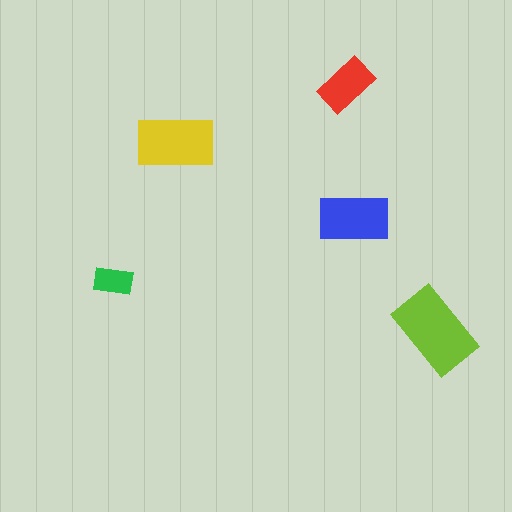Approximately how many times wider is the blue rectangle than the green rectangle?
About 2 times wider.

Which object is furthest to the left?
The green rectangle is leftmost.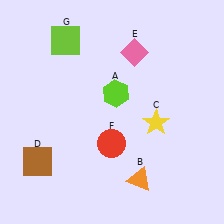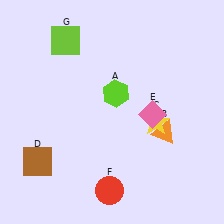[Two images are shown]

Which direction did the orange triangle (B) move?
The orange triangle (B) moved up.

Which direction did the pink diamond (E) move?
The pink diamond (E) moved down.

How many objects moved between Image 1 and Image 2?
3 objects moved between the two images.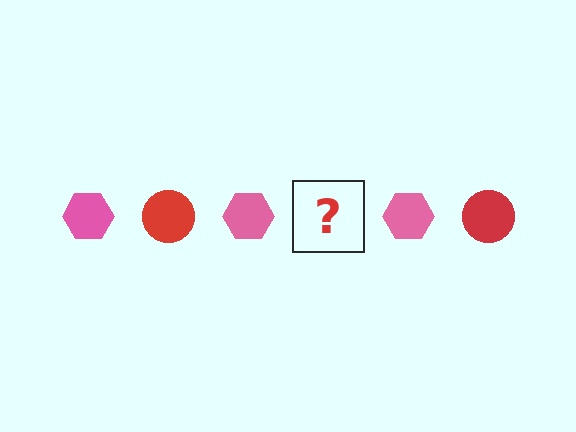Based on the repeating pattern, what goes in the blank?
The blank should be a red circle.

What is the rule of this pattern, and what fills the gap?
The rule is that the pattern alternates between pink hexagon and red circle. The gap should be filled with a red circle.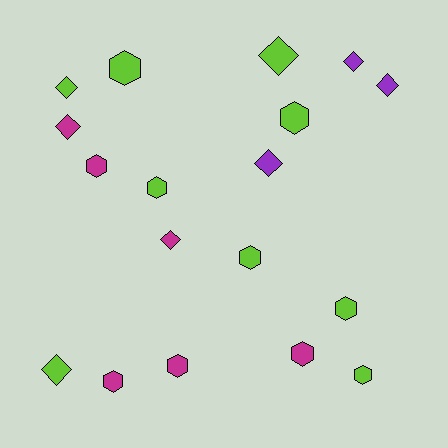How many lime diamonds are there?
There are 3 lime diamonds.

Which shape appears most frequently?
Hexagon, with 10 objects.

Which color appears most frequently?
Lime, with 9 objects.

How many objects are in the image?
There are 18 objects.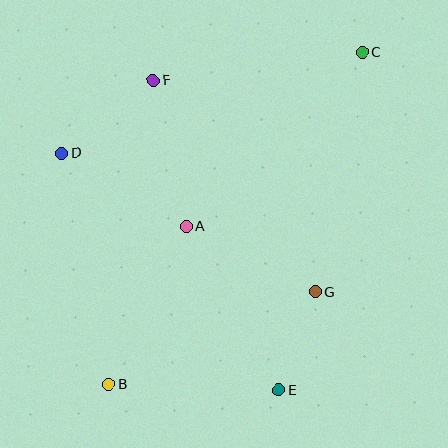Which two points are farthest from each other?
Points B and C are farthest from each other.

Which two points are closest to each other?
Points E and G are closest to each other.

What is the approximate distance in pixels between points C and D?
The distance between C and D is approximately 317 pixels.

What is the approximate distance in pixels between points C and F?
The distance between C and F is approximately 210 pixels.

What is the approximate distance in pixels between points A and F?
The distance between A and F is approximately 149 pixels.